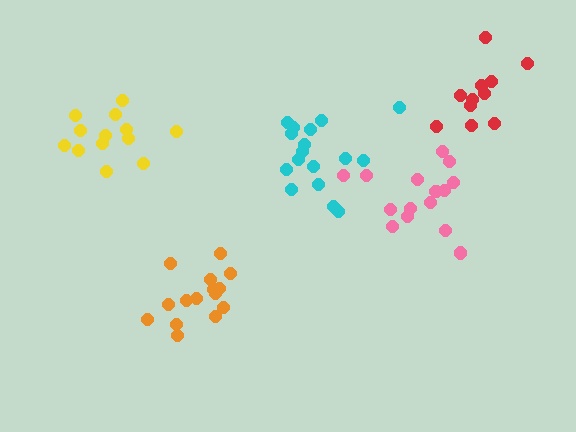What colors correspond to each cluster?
The clusters are colored: cyan, yellow, orange, red, pink.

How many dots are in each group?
Group 1: 17 dots, Group 2: 13 dots, Group 3: 15 dots, Group 4: 11 dots, Group 5: 15 dots (71 total).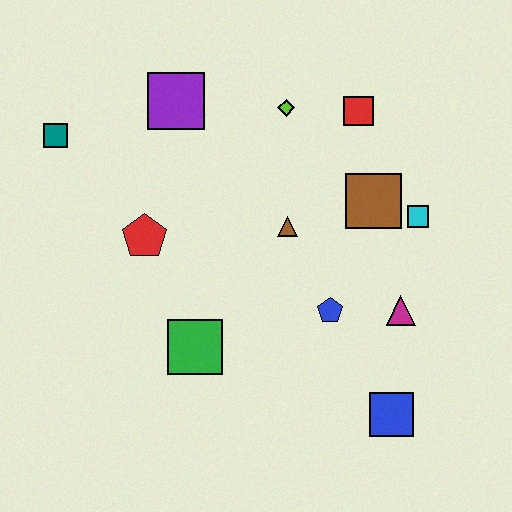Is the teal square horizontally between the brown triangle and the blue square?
No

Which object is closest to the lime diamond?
The red square is closest to the lime diamond.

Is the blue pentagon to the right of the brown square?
No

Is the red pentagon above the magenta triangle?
Yes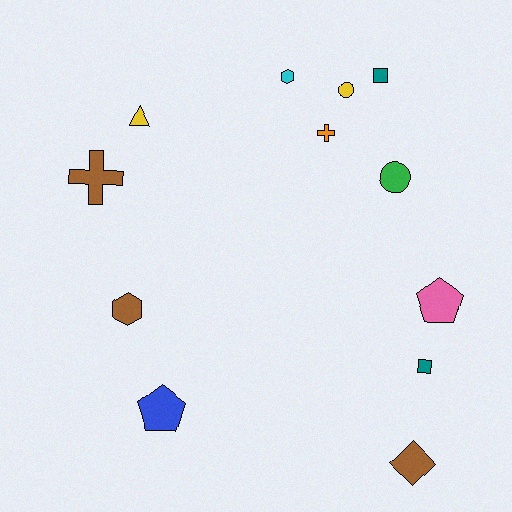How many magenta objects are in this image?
There are no magenta objects.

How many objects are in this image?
There are 12 objects.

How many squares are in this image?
There are 2 squares.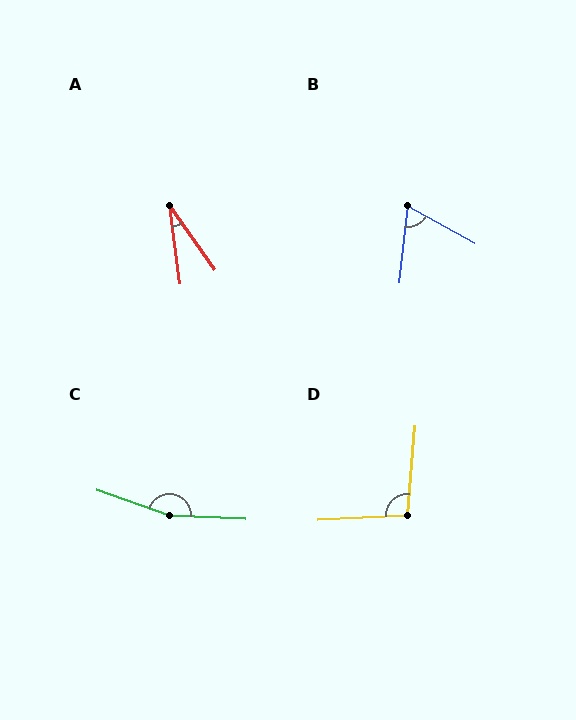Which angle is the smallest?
A, at approximately 28 degrees.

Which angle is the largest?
C, at approximately 163 degrees.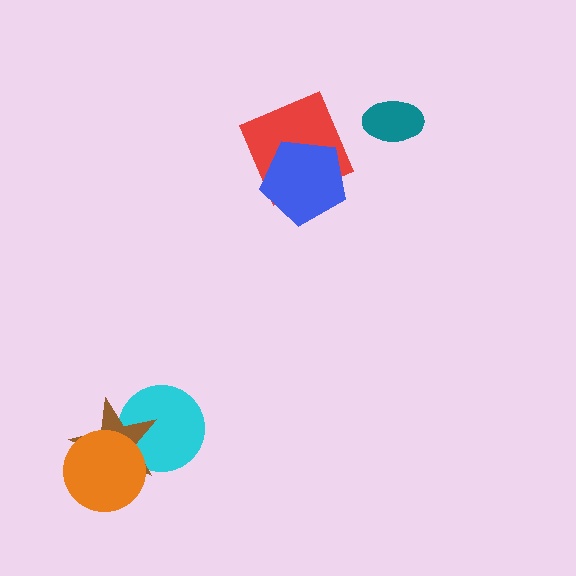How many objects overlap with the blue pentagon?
1 object overlaps with the blue pentagon.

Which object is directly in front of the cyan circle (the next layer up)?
The brown star is directly in front of the cyan circle.